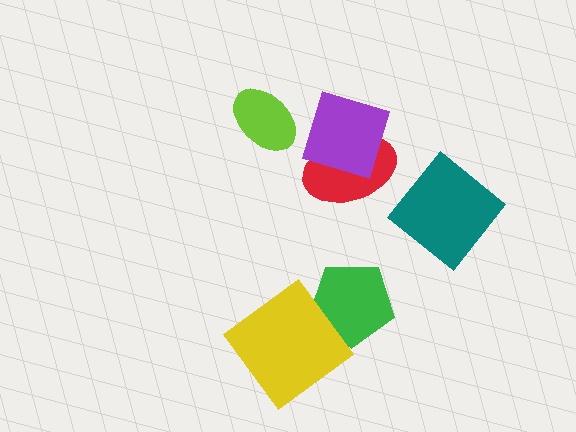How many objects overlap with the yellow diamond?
1 object overlaps with the yellow diamond.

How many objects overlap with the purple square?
1 object overlaps with the purple square.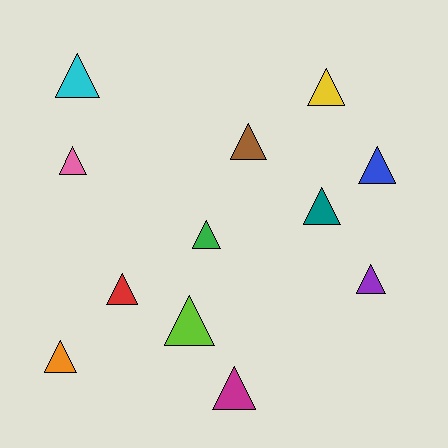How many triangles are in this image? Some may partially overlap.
There are 12 triangles.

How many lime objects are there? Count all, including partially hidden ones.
There is 1 lime object.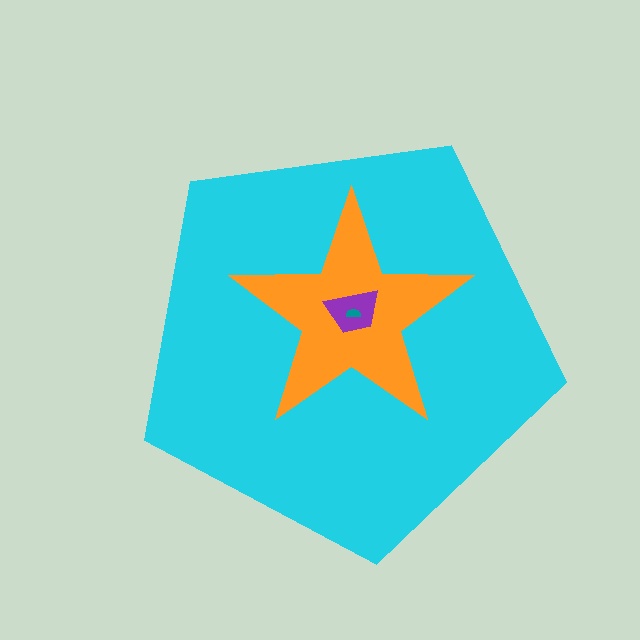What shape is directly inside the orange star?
The purple trapezoid.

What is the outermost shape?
The cyan pentagon.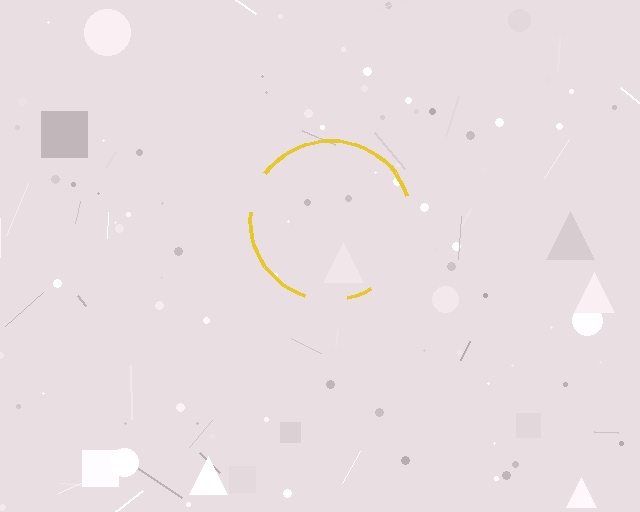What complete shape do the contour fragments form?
The contour fragments form a circle.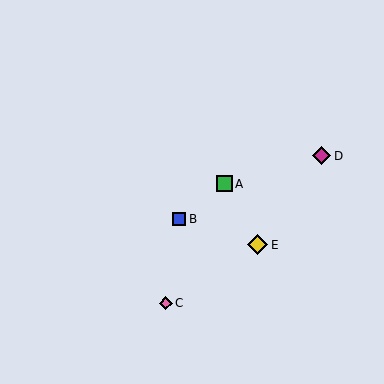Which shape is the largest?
The yellow diamond (labeled E) is the largest.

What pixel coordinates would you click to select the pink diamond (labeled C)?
Click at (166, 303) to select the pink diamond C.